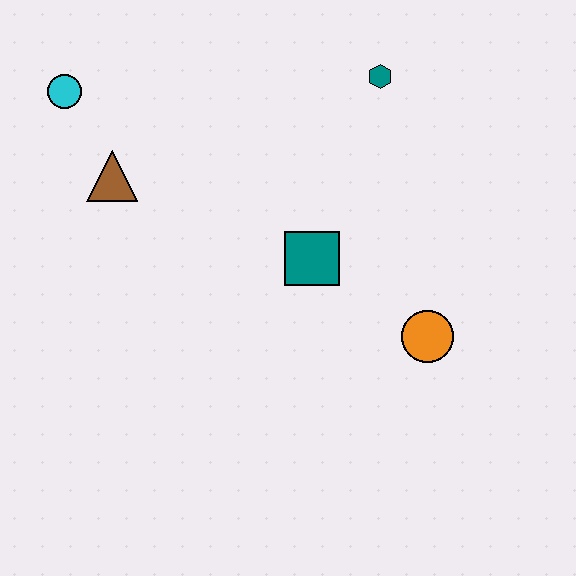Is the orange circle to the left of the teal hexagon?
No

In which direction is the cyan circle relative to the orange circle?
The cyan circle is to the left of the orange circle.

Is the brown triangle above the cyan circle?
No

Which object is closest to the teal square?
The orange circle is closest to the teal square.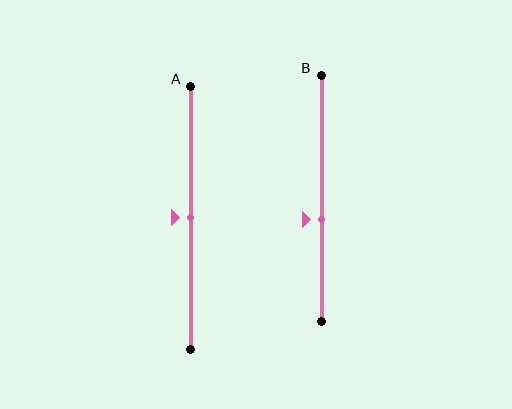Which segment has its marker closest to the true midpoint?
Segment A has its marker closest to the true midpoint.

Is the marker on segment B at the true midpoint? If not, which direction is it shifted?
No, the marker on segment B is shifted downward by about 9% of the segment length.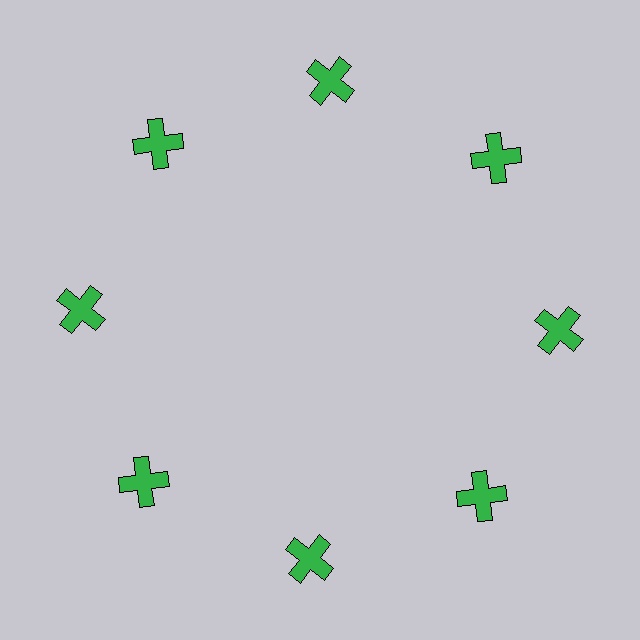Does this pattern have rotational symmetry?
Yes, this pattern has 8-fold rotational symmetry. It looks the same after rotating 45 degrees around the center.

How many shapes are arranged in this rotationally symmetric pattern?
There are 8 shapes, arranged in 8 groups of 1.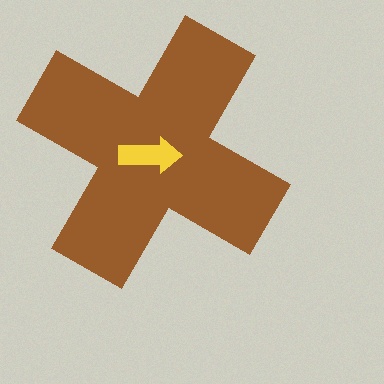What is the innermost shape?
The yellow arrow.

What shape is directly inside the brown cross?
The yellow arrow.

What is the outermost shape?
The brown cross.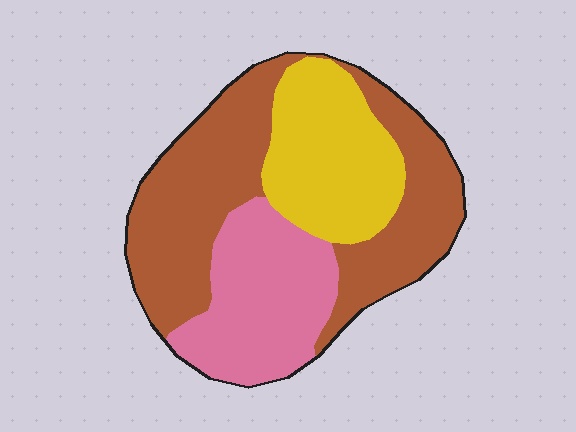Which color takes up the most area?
Brown, at roughly 50%.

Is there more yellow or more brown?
Brown.